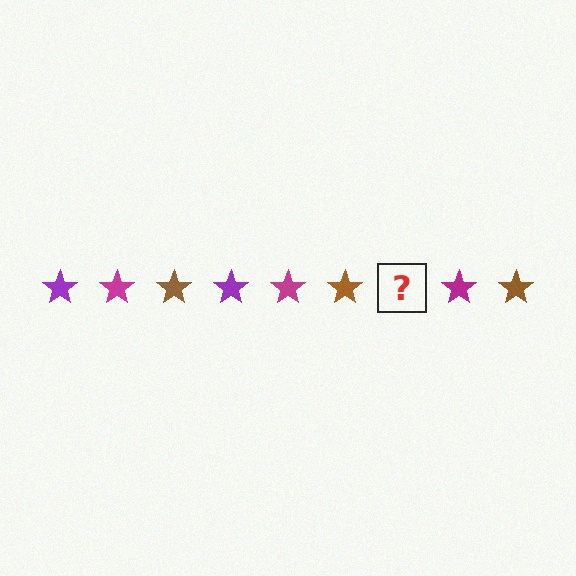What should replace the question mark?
The question mark should be replaced with a purple star.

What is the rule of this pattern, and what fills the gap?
The rule is that the pattern cycles through purple, magenta, brown stars. The gap should be filled with a purple star.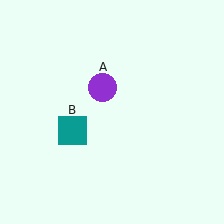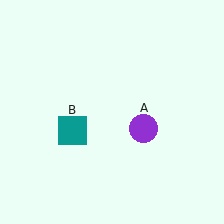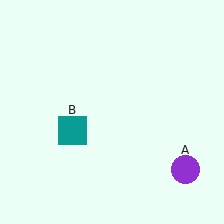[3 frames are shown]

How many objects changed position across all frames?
1 object changed position: purple circle (object A).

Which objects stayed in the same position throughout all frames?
Teal square (object B) remained stationary.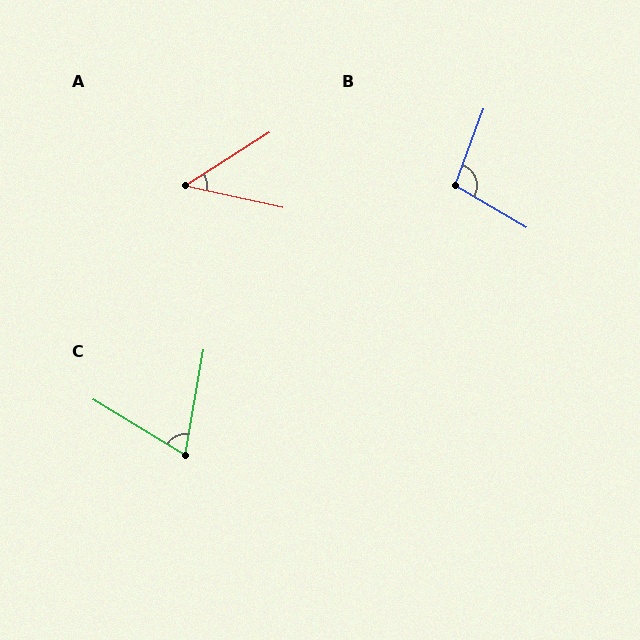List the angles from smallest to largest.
A (45°), C (68°), B (100°).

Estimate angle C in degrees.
Approximately 68 degrees.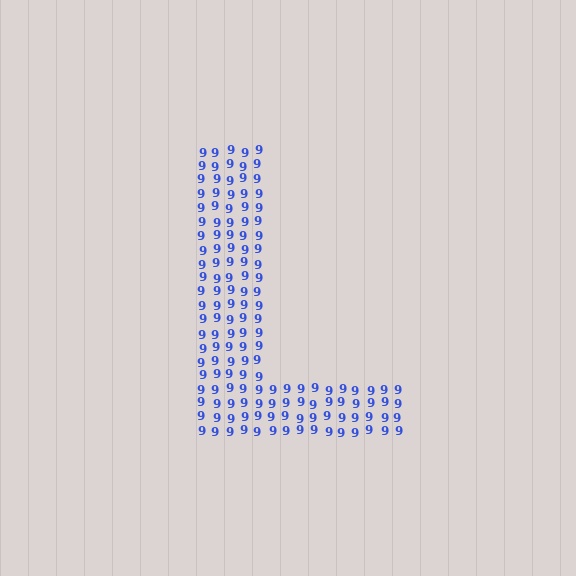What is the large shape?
The large shape is the letter L.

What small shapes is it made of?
It is made of small digit 9's.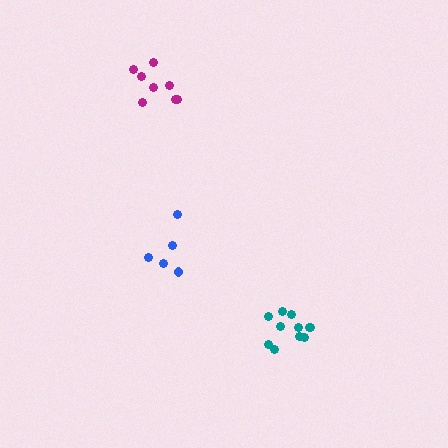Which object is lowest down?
The teal cluster is bottommost.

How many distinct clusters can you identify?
There are 3 distinct clusters.